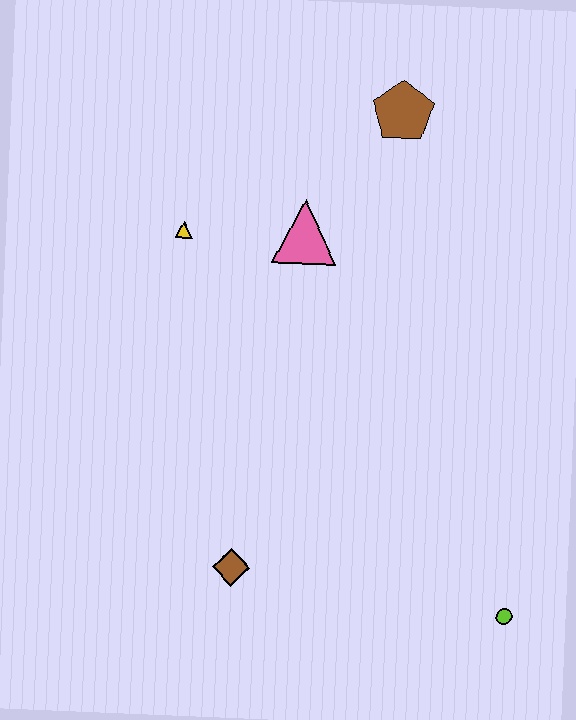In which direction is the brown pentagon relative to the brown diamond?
The brown pentagon is above the brown diamond.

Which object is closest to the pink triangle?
The yellow triangle is closest to the pink triangle.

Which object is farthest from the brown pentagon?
The lime circle is farthest from the brown pentagon.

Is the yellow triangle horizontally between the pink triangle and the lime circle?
No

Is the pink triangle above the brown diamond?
Yes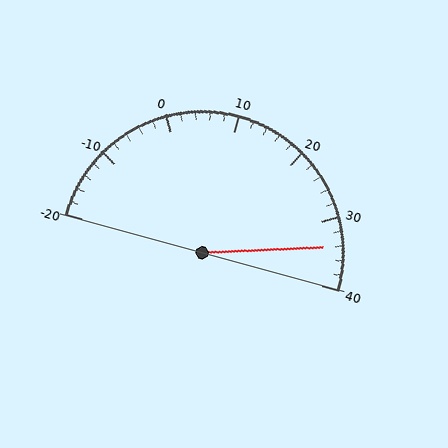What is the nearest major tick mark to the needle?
The nearest major tick mark is 30.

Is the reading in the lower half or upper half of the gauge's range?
The reading is in the upper half of the range (-20 to 40).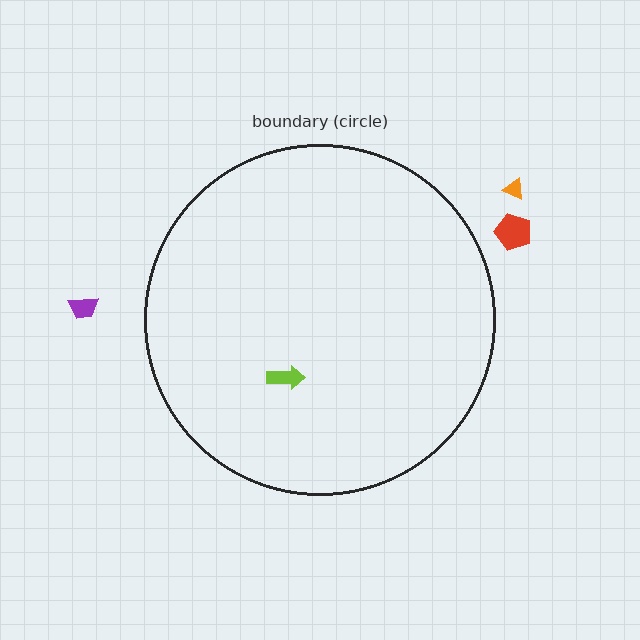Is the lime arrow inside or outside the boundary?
Inside.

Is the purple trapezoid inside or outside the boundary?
Outside.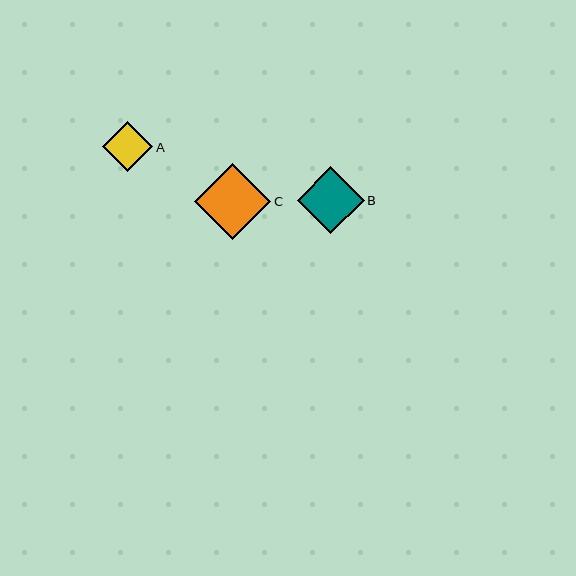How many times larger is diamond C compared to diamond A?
Diamond C is approximately 1.5 times the size of diamond A.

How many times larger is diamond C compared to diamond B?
Diamond C is approximately 1.1 times the size of diamond B.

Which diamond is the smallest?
Diamond A is the smallest with a size of approximately 50 pixels.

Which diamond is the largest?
Diamond C is the largest with a size of approximately 76 pixels.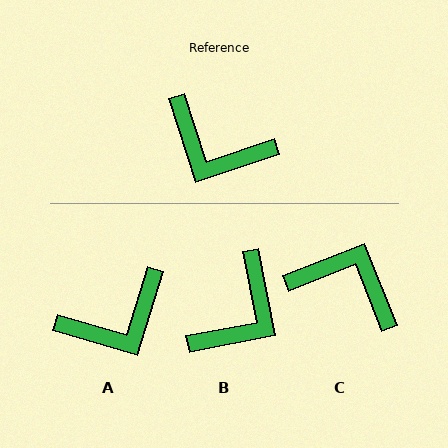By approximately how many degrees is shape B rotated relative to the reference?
Approximately 83 degrees counter-clockwise.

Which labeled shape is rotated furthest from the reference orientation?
C, about 176 degrees away.